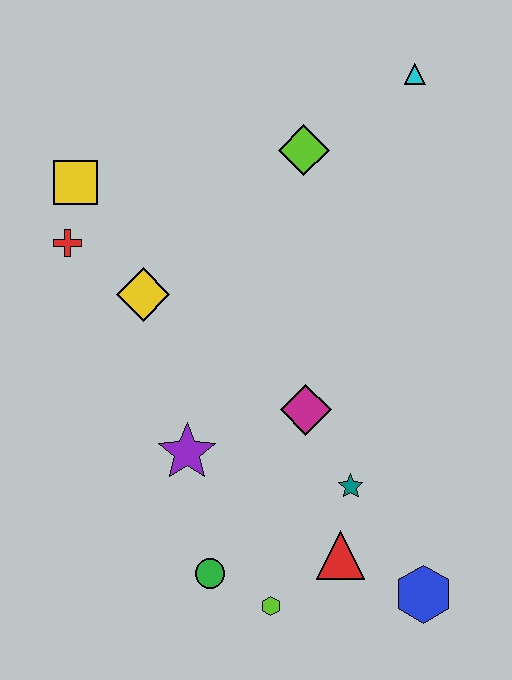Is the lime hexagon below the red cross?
Yes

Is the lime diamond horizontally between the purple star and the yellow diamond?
No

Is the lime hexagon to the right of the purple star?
Yes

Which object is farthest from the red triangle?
The cyan triangle is farthest from the red triangle.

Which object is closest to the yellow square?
The red cross is closest to the yellow square.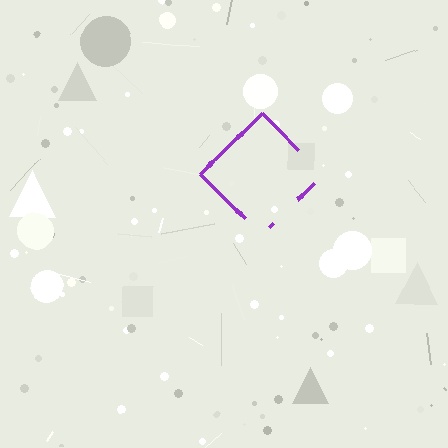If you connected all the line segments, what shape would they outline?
They would outline a diamond.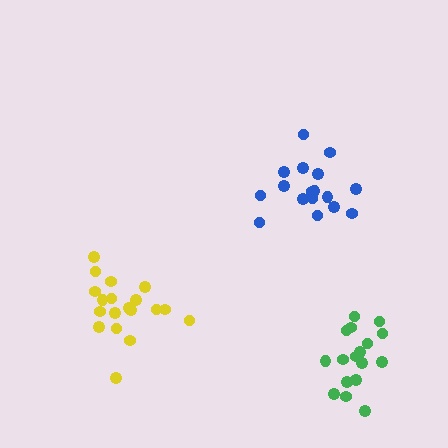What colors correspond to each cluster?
The clusters are colored: blue, green, yellow.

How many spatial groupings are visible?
There are 3 spatial groupings.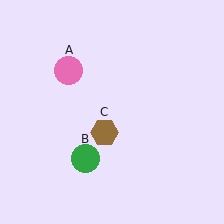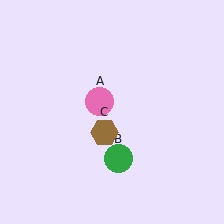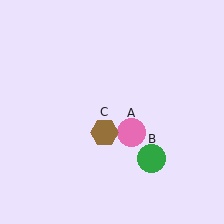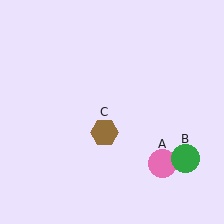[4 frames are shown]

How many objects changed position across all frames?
2 objects changed position: pink circle (object A), green circle (object B).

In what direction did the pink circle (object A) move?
The pink circle (object A) moved down and to the right.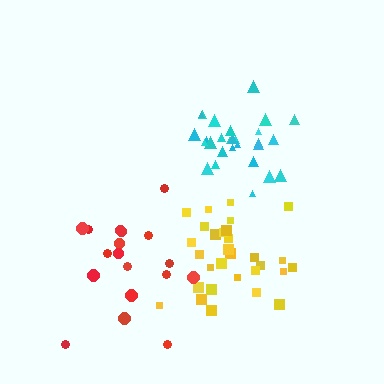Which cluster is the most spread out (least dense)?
Red.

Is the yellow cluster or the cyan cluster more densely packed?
Cyan.